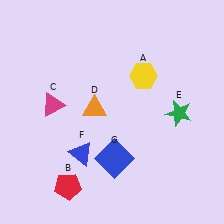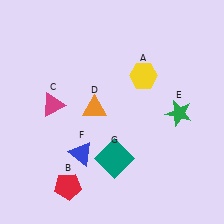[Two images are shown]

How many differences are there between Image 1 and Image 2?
There is 1 difference between the two images.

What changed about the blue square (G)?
In Image 1, G is blue. In Image 2, it changed to teal.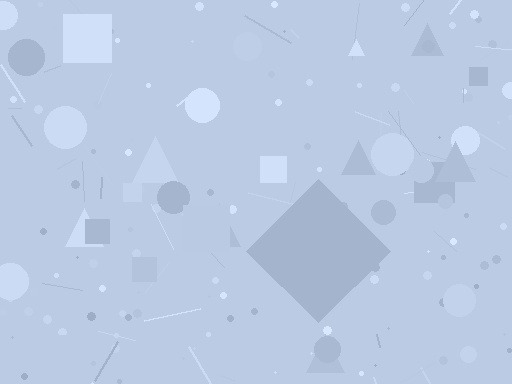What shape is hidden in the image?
A diamond is hidden in the image.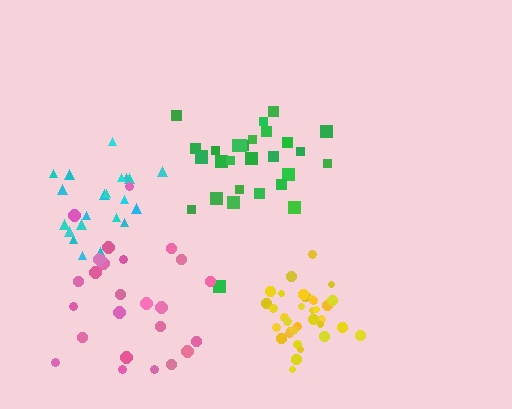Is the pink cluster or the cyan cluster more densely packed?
Cyan.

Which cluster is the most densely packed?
Yellow.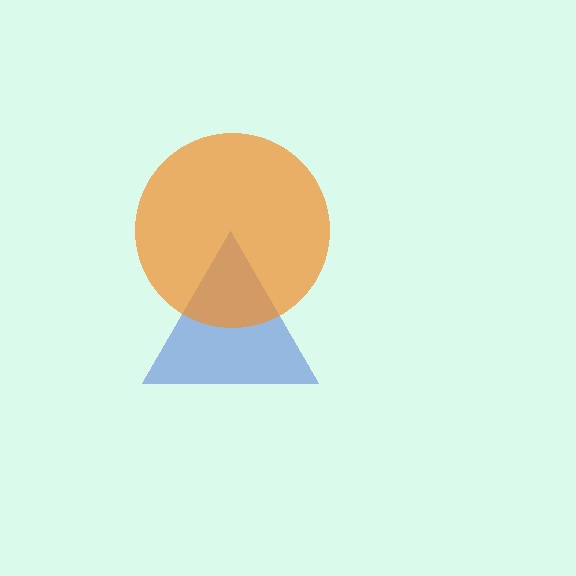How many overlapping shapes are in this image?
There are 2 overlapping shapes in the image.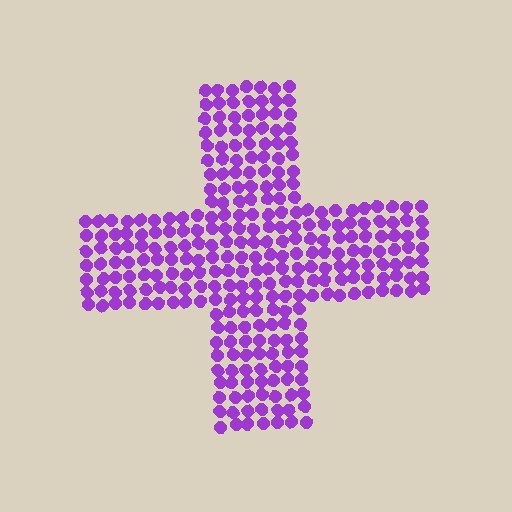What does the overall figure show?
The overall figure shows a cross.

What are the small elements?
The small elements are circles.